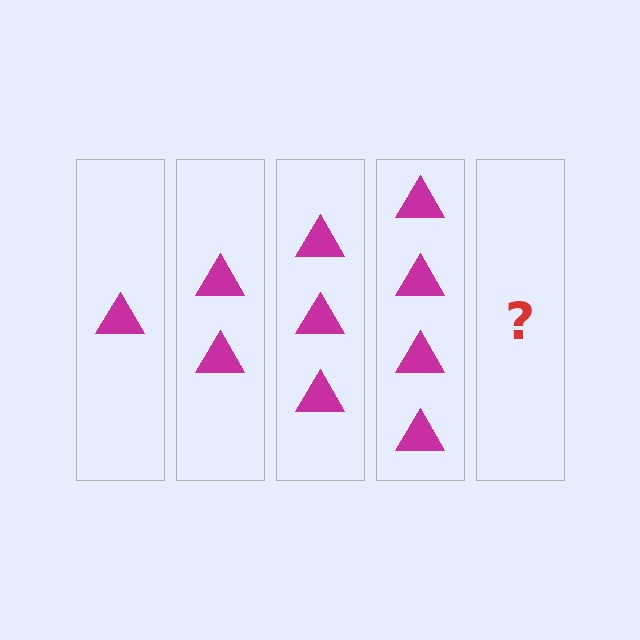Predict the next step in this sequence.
The next step is 5 triangles.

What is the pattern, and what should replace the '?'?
The pattern is that each step adds one more triangle. The '?' should be 5 triangles.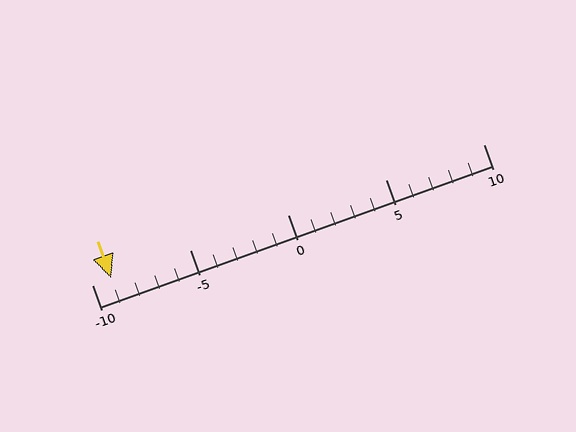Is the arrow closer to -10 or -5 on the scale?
The arrow is closer to -10.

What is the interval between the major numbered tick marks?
The major tick marks are spaced 5 units apart.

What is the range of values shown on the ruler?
The ruler shows values from -10 to 10.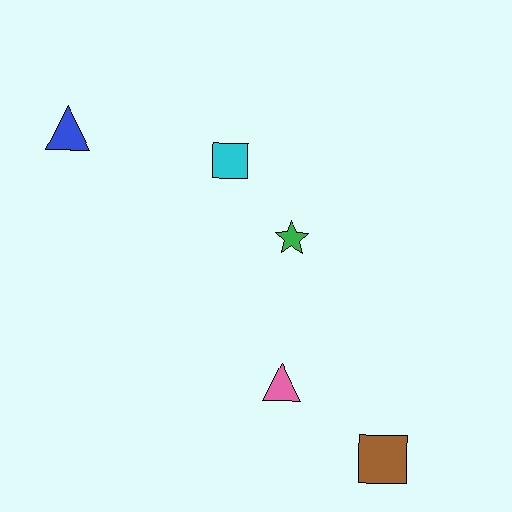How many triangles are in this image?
There are 2 triangles.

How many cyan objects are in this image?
There is 1 cyan object.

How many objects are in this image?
There are 5 objects.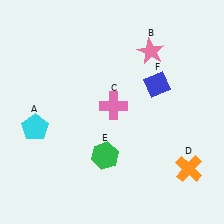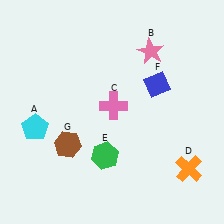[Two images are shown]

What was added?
A brown hexagon (G) was added in Image 2.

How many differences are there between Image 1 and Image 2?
There is 1 difference between the two images.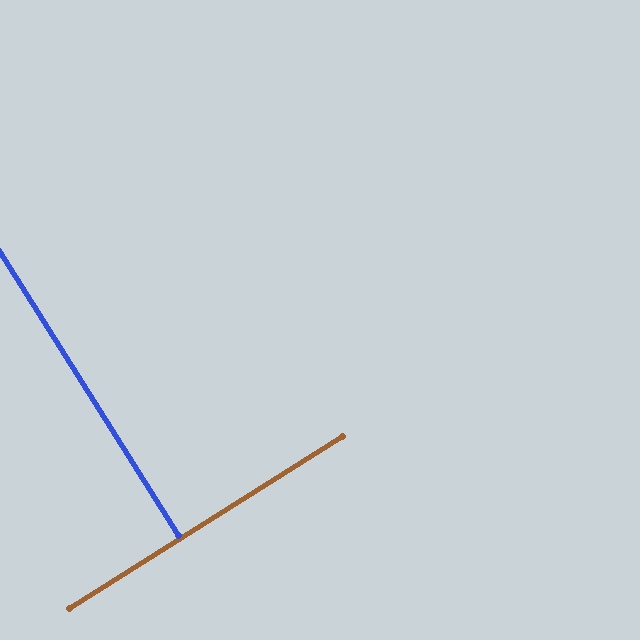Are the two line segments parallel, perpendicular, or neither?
Perpendicular — they meet at approximately 90°.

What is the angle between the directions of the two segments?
Approximately 90 degrees.